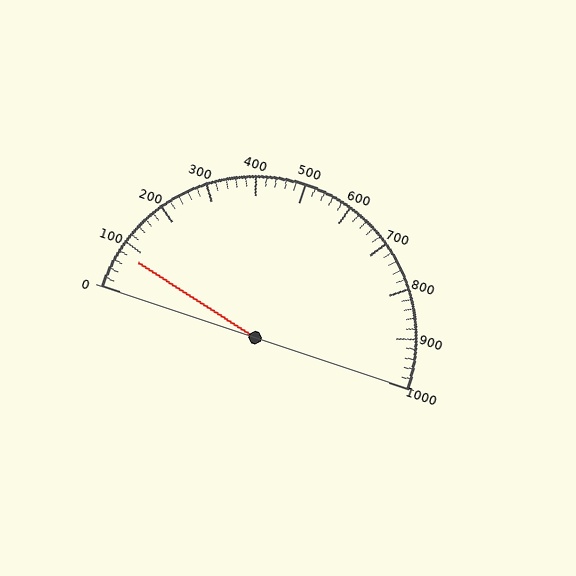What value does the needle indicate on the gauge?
The needle indicates approximately 80.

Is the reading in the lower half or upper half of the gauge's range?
The reading is in the lower half of the range (0 to 1000).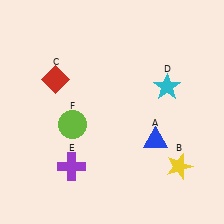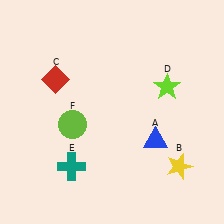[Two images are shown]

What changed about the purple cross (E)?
In Image 1, E is purple. In Image 2, it changed to teal.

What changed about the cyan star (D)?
In Image 1, D is cyan. In Image 2, it changed to lime.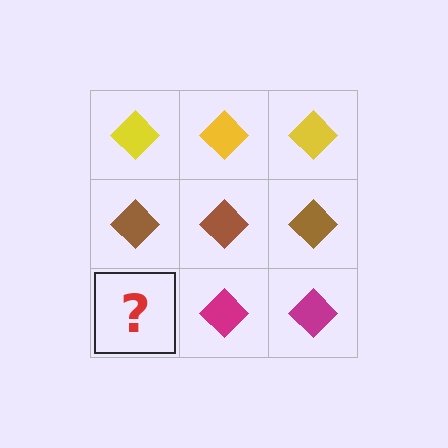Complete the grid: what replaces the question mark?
The question mark should be replaced with a magenta diamond.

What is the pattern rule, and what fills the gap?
The rule is that each row has a consistent color. The gap should be filled with a magenta diamond.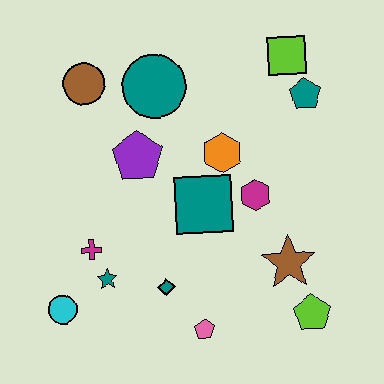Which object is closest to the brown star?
The lime pentagon is closest to the brown star.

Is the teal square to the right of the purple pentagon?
Yes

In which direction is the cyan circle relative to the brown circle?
The cyan circle is below the brown circle.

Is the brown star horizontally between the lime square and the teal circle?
Yes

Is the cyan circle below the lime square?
Yes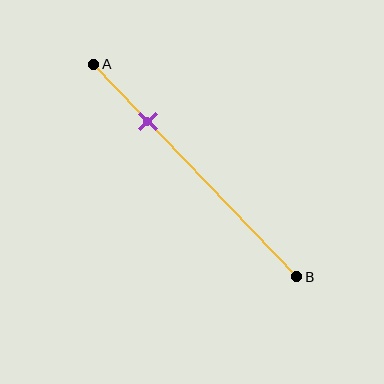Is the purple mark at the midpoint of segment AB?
No, the mark is at about 25% from A, not at the 50% midpoint.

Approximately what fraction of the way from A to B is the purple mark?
The purple mark is approximately 25% of the way from A to B.